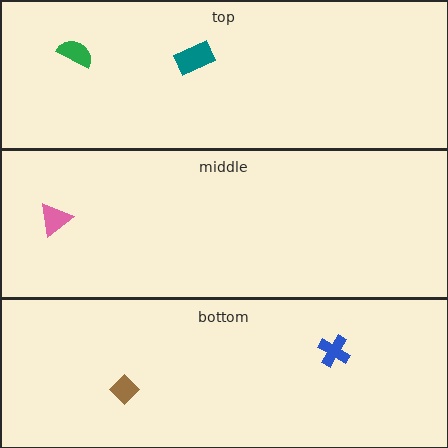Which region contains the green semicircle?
The top region.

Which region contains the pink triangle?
The middle region.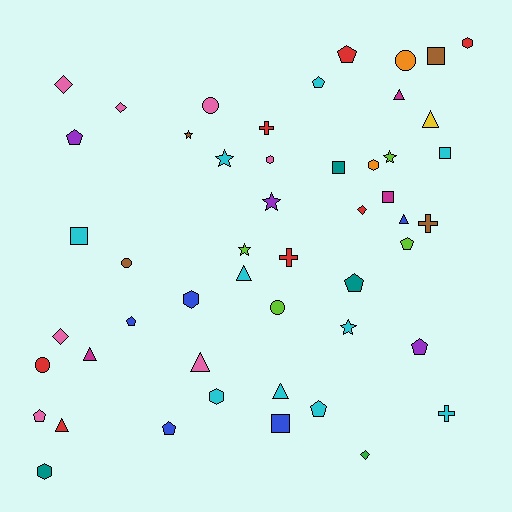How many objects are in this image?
There are 50 objects.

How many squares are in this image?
There are 6 squares.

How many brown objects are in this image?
There are 4 brown objects.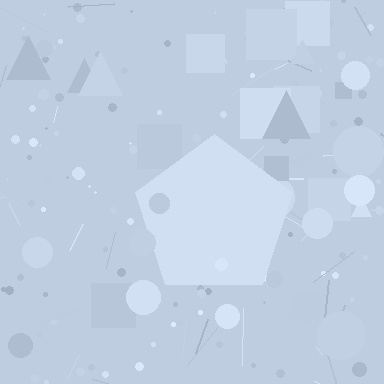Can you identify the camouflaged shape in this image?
The camouflaged shape is a pentagon.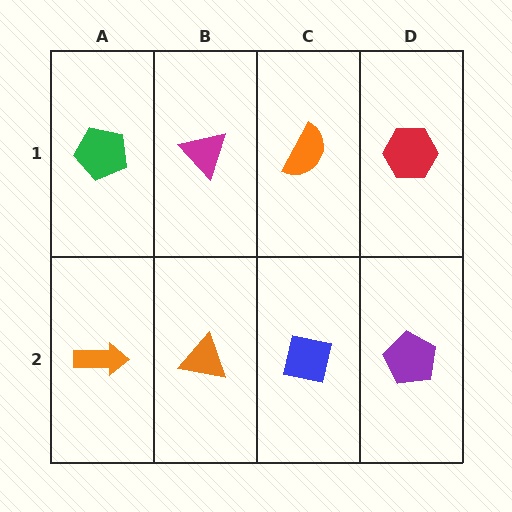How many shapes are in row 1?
4 shapes.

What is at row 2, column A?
An orange arrow.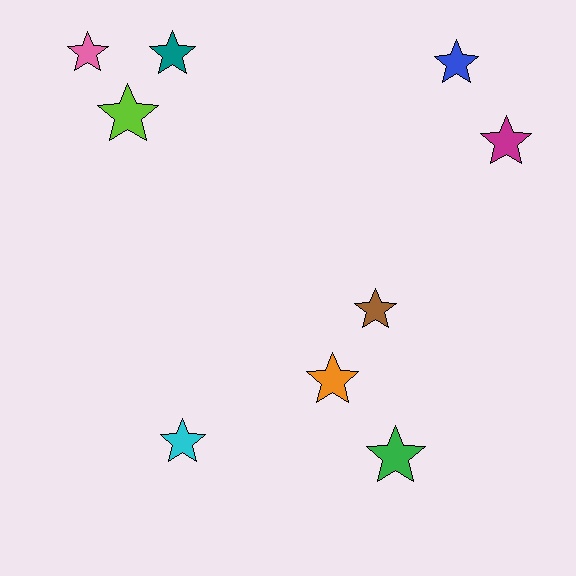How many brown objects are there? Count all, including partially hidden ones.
There is 1 brown object.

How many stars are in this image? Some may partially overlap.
There are 9 stars.